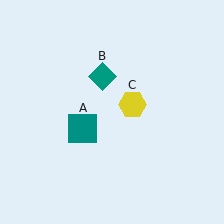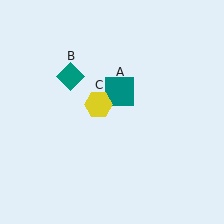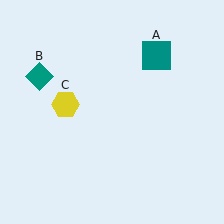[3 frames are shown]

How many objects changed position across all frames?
3 objects changed position: teal square (object A), teal diamond (object B), yellow hexagon (object C).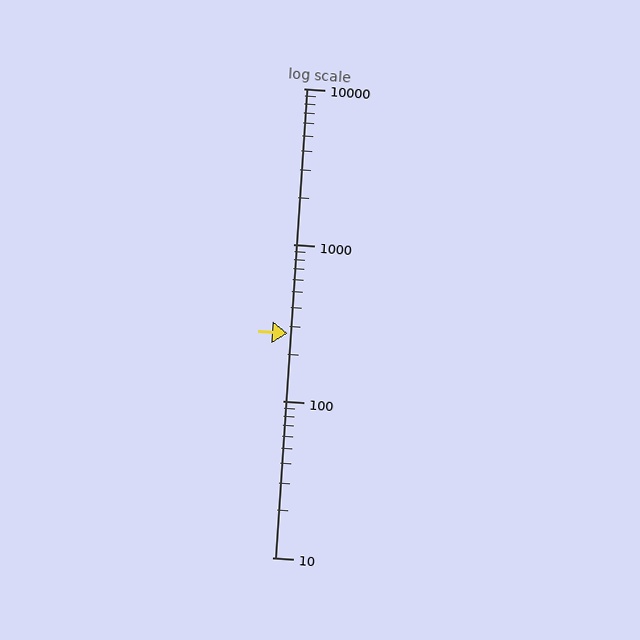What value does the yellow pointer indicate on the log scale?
The pointer indicates approximately 270.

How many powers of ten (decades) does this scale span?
The scale spans 3 decades, from 10 to 10000.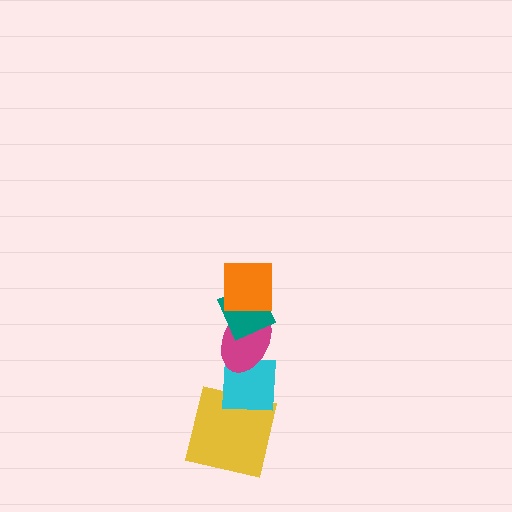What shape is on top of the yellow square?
The cyan square is on top of the yellow square.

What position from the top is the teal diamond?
The teal diamond is 2nd from the top.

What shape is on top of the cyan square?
The magenta ellipse is on top of the cyan square.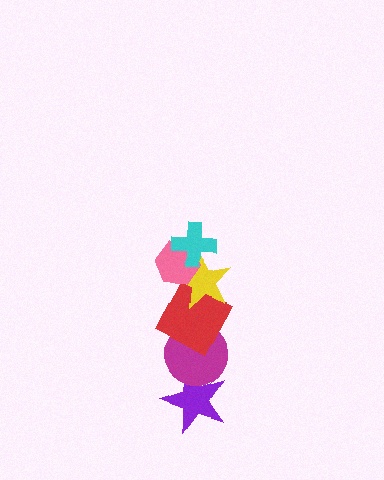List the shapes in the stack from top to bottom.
From top to bottom: the cyan cross, the pink hexagon, the yellow star, the red square, the magenta circle, the purple star.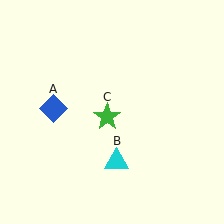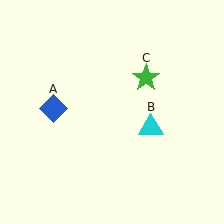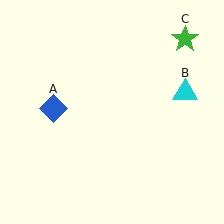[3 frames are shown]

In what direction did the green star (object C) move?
The green star (object C) moved up and to the right.